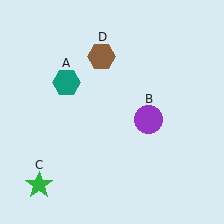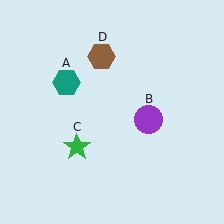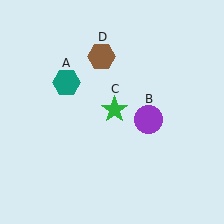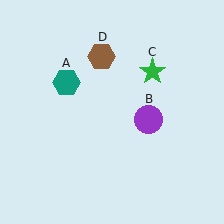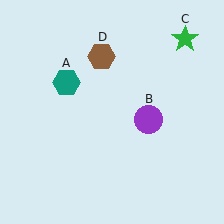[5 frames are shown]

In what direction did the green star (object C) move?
The green star (object C) moved up and to the right.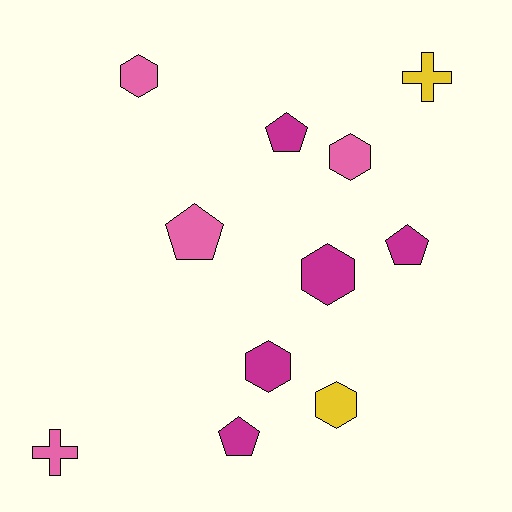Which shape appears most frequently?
Hexagon, with 5 objects.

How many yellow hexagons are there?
There is 1 yellow hexagon.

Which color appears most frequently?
Magenta, with 5 objects.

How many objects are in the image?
There are 11 objects.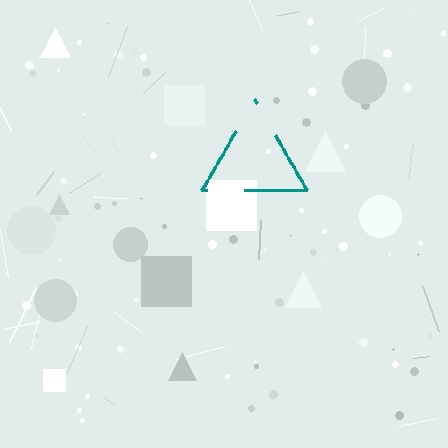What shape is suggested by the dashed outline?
The dashed outline suggests a triangle.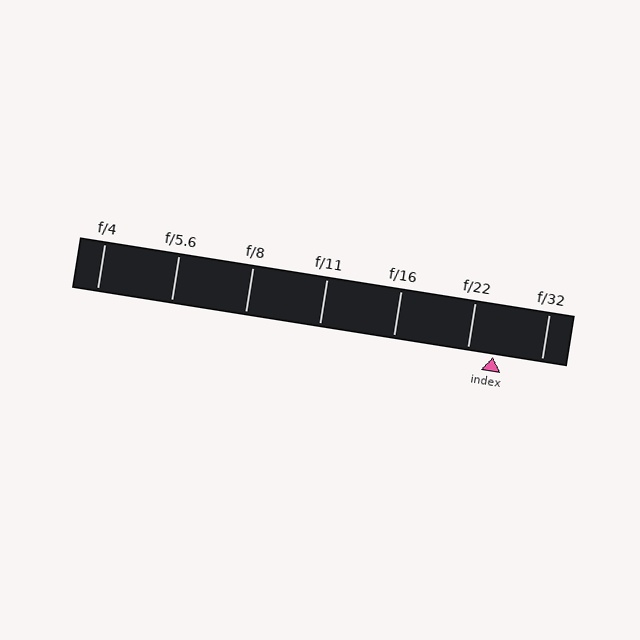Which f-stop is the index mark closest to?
The index mark is closest to f/22.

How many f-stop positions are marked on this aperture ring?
There are 7 f-stop positions marked.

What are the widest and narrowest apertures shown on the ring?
The widest aperture shown is f/4 and the narrowest is f/32.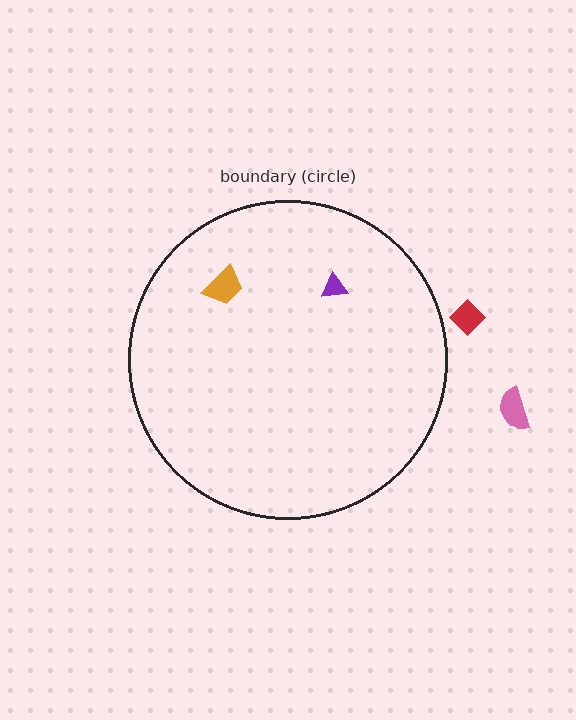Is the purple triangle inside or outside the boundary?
Inside.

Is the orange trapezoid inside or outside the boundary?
Inside.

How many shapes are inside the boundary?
2 inside, 2 outside.